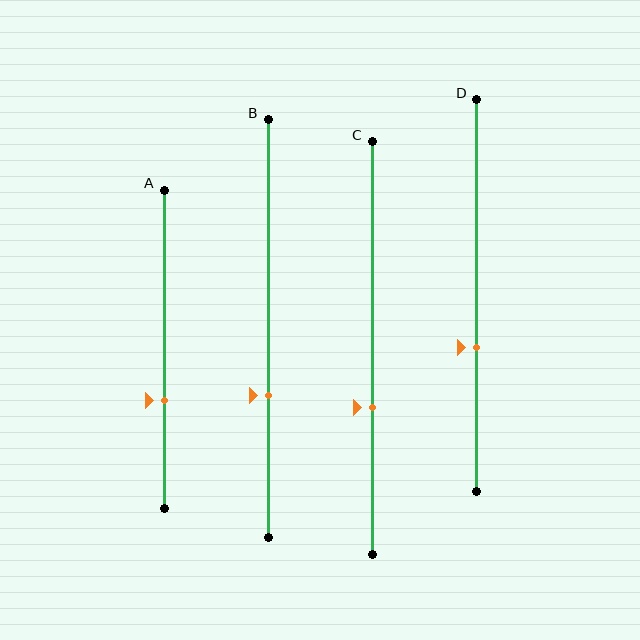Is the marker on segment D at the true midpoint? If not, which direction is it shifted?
No, the marker on segment D is shifted downward by about 13% of the segment length.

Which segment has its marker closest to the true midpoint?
Segment D has its marker closest to the true midpoint.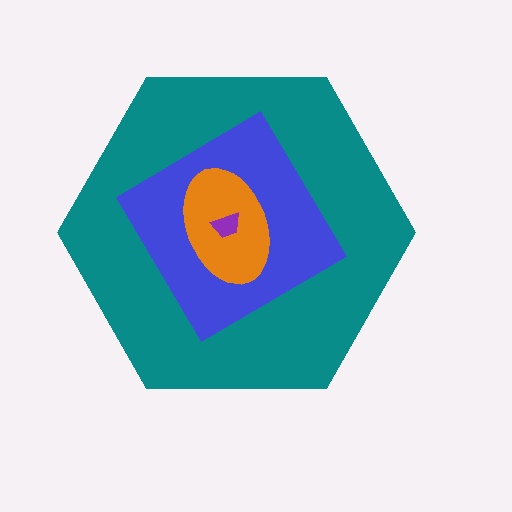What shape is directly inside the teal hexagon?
The blue diamond.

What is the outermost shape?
The teal hexagon.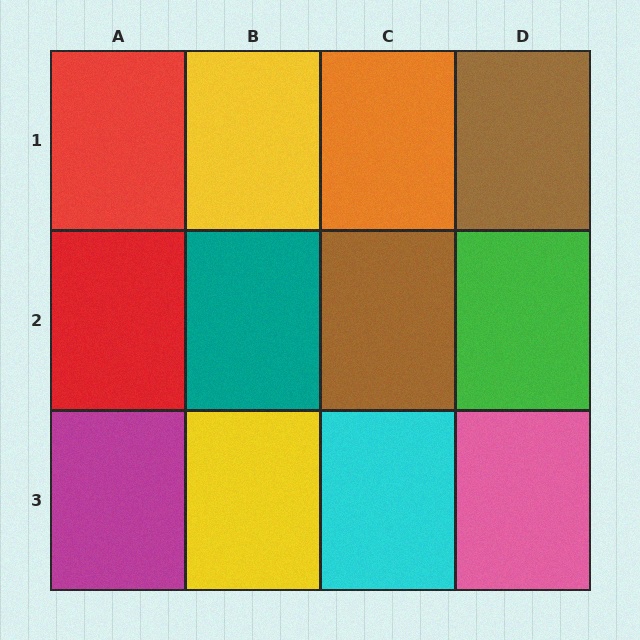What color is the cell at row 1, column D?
Brown.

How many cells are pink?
1 cell is pink.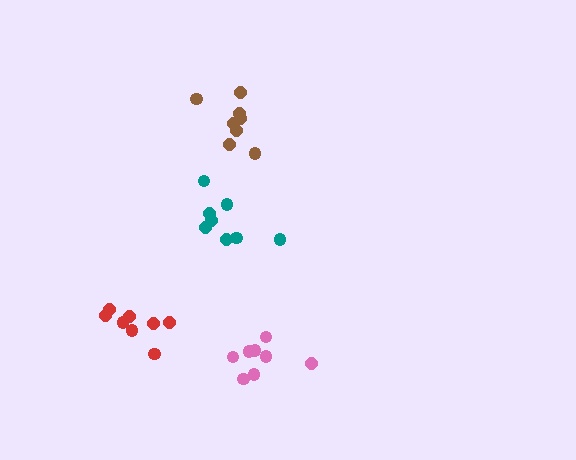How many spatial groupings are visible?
There are 4 spatial groupings.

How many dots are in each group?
Group 1: 8 dots, Group 2: 8 dots, Group 3: 8 dots, Group 4: 8 dots (32 total).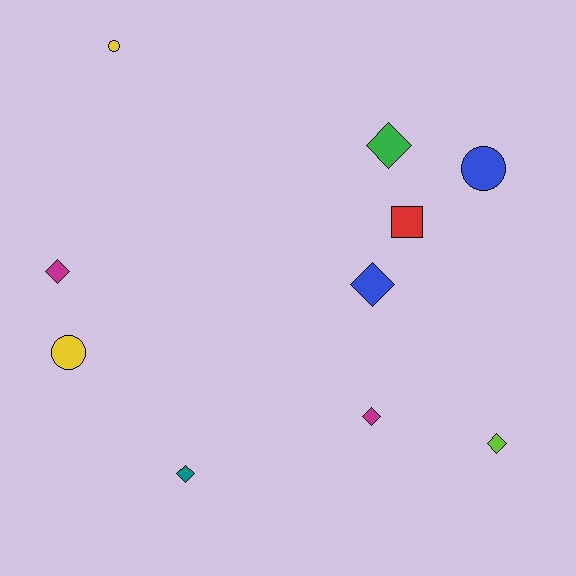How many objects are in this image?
There are 10 objects.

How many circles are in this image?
There are 3 circles.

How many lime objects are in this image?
There is 1 lime object.